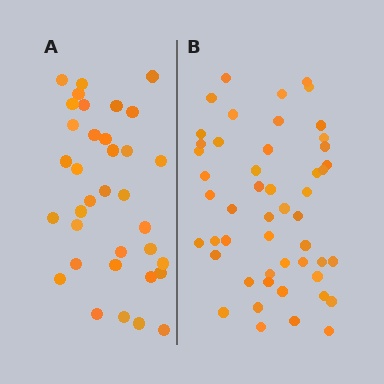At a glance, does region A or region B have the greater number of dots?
Region B (the right region) has more dots.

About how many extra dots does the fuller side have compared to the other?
Region B has approximately 15 more dots than region A.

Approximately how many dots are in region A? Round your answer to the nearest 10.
About 40 dots. (The exact count is 35, which rounds to 40.)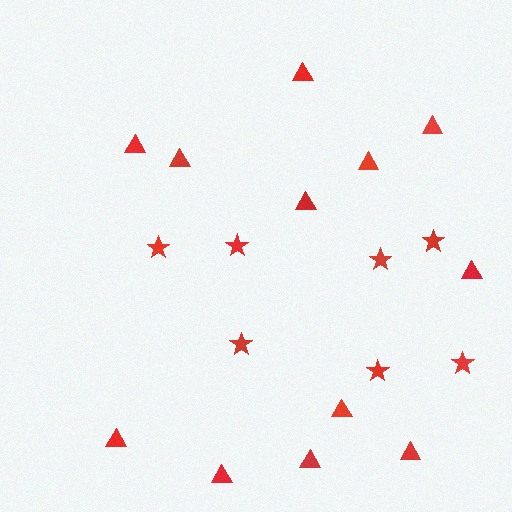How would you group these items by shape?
There are 2 groups: one group of triangles (12) and one group of stars (7).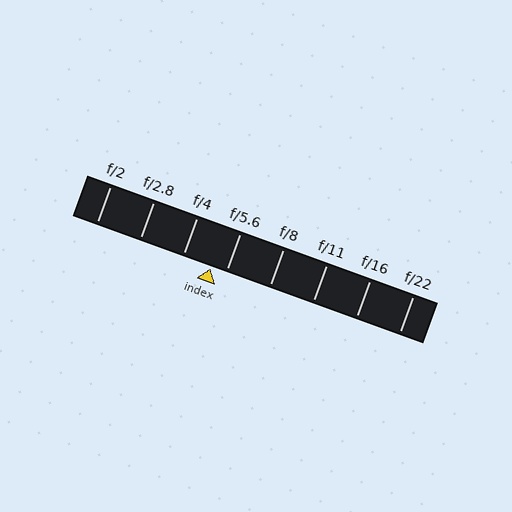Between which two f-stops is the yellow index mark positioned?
The index mark is between f/4 and f/5.6.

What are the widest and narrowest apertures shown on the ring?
The widest aperture shown is f/2 and the narrowest is f/22.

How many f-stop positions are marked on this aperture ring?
There are 8 f-stop positions marked.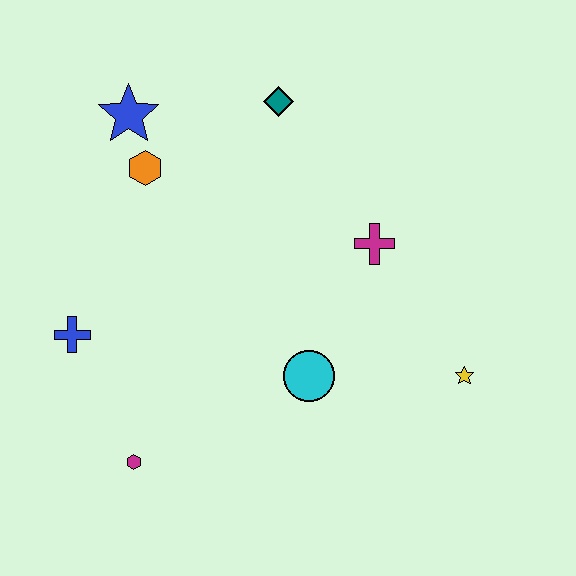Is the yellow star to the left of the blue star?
No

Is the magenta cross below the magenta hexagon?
No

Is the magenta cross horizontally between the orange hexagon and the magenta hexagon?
No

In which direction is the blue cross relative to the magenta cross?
The blue cross is to the left of the magenta cross.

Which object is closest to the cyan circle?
The magenta cross is closest to the cyan circle.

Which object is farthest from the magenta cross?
The magenta hexagon is farthest from the magenta cross.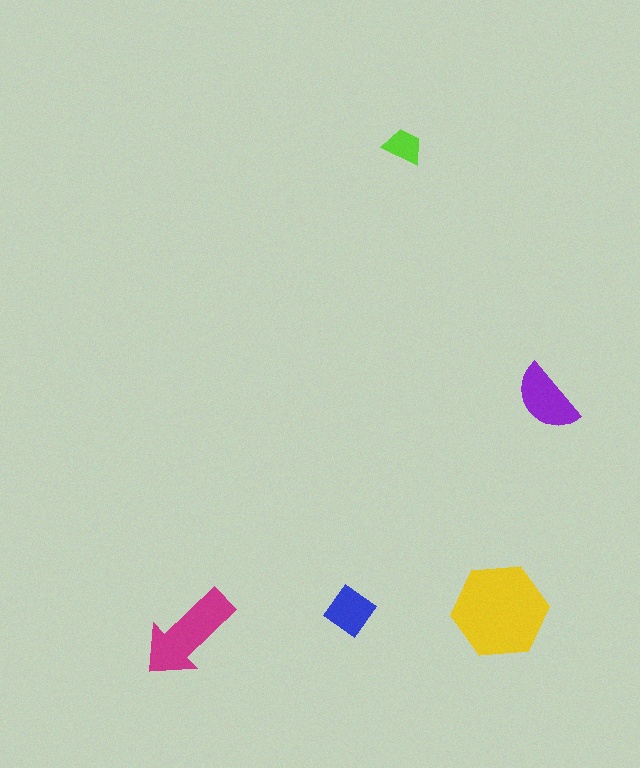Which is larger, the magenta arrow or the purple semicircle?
The magenta arrow.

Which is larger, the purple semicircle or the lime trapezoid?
The purple semicircle.